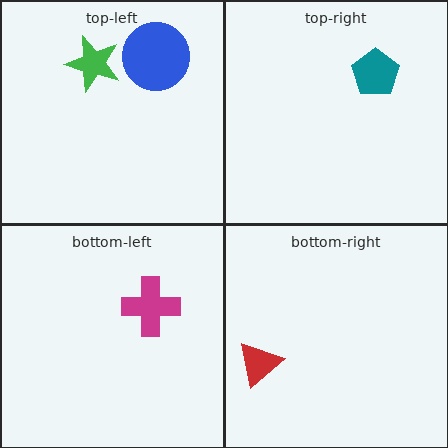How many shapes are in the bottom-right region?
1.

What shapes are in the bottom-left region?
The magenta cross.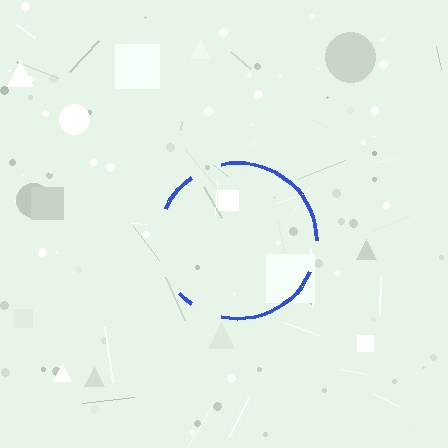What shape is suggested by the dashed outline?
The dashed outline suggests a circle.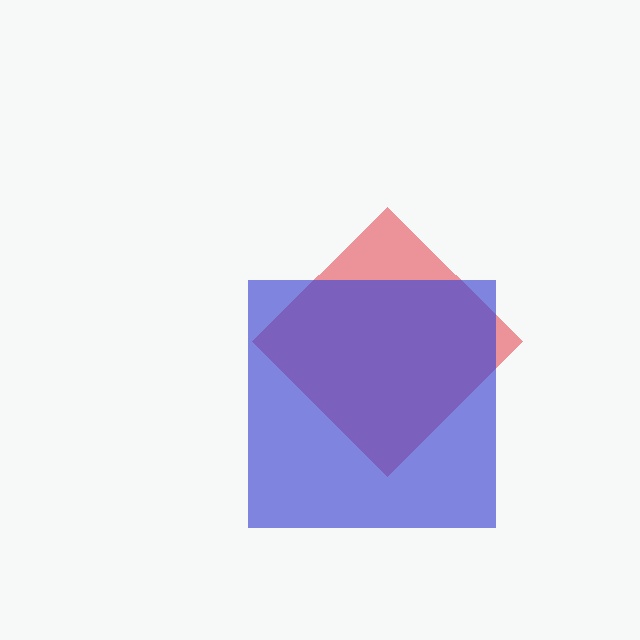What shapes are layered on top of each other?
The layered shapes are: a red diamond, a blue square.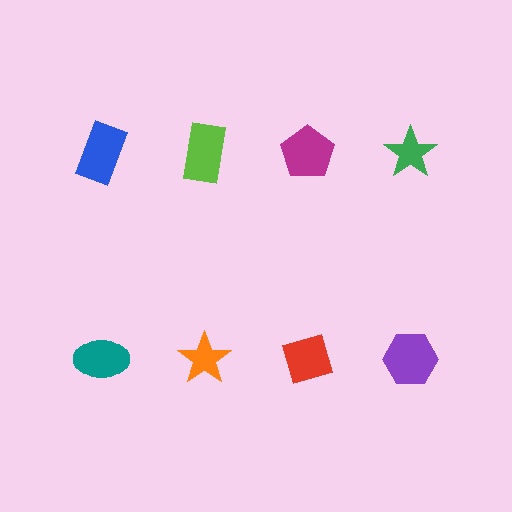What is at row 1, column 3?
A magenta pentagon.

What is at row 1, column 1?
A blue rectangle.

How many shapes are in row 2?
4 shapes.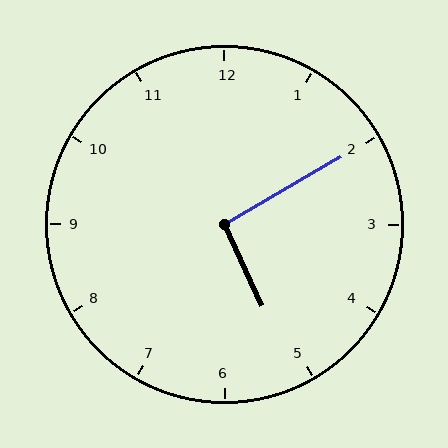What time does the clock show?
5:10.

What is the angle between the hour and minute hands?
Approximately 95 degrees.